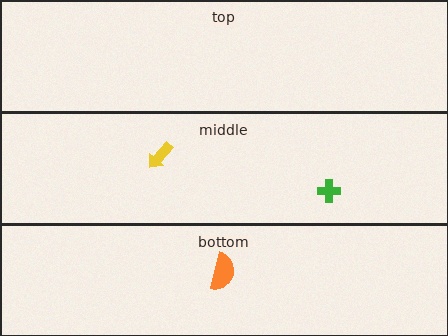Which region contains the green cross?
The middle region.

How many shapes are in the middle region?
2.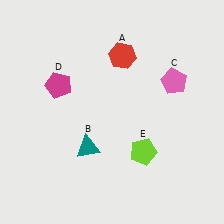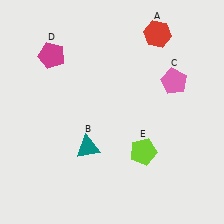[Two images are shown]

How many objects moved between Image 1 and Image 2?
2 objects moved between the two images.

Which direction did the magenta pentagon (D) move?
The magenta pentagon (D) moved up.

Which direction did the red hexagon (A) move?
The red hexagon (A) moved right.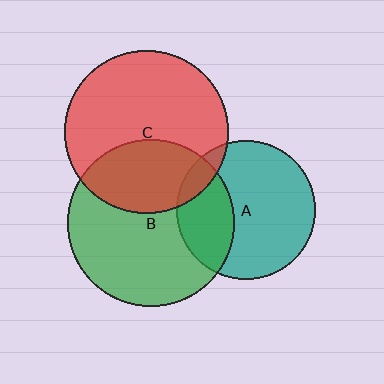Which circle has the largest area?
Circle B (green).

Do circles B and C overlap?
Yes.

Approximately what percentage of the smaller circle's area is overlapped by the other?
Approximately 35%.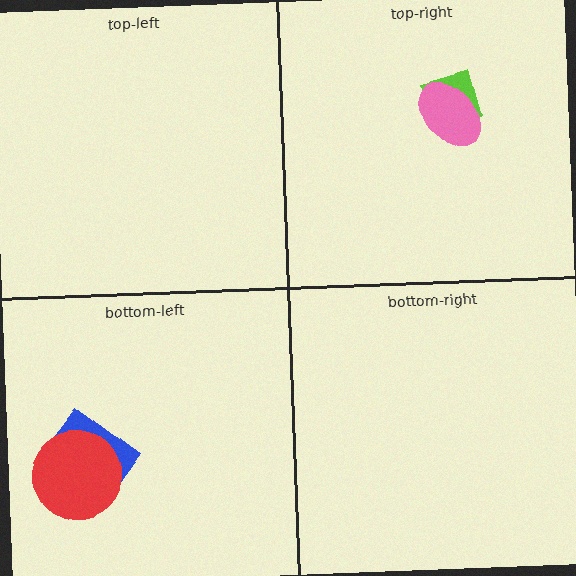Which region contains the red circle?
The bottom-left region.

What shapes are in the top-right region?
The lime diamond, the pink ellipse.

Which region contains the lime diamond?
The top-right region.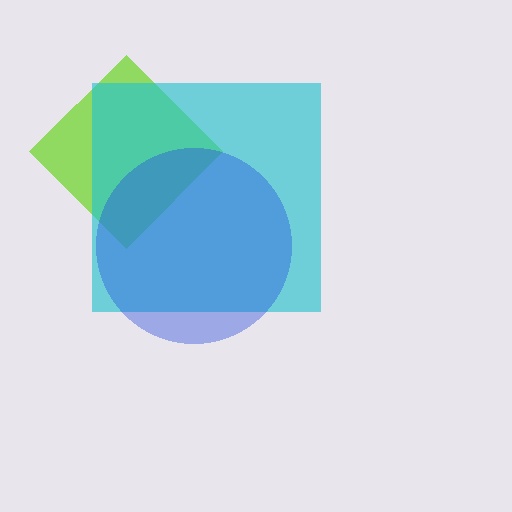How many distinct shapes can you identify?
There are 3 distinct shapes: a lime diamond, a cyan square, a blue circle.